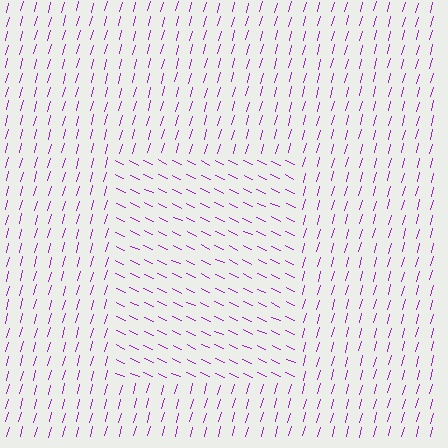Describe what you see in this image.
The image is filled with small purple line segments. A rectangle region in the image has lines oriented differently from the surrounding lines, creating a visible texture boundary.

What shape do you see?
I see a rectangle.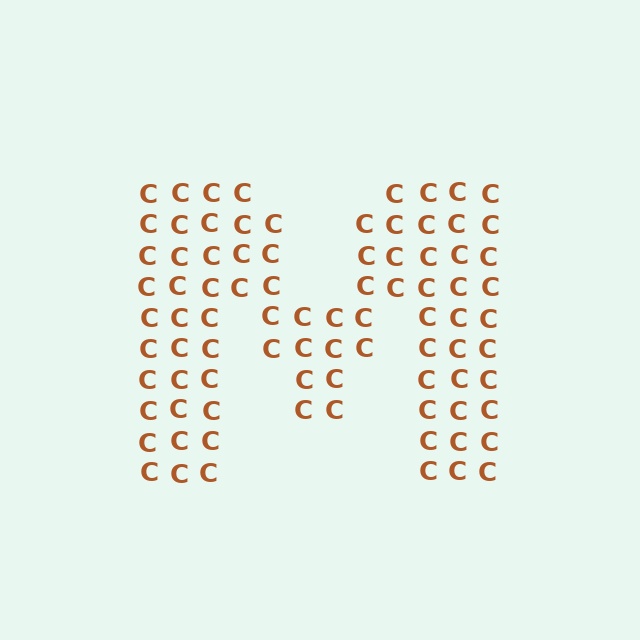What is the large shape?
The large shape is the letter M.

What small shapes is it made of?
It is made of small letter C's.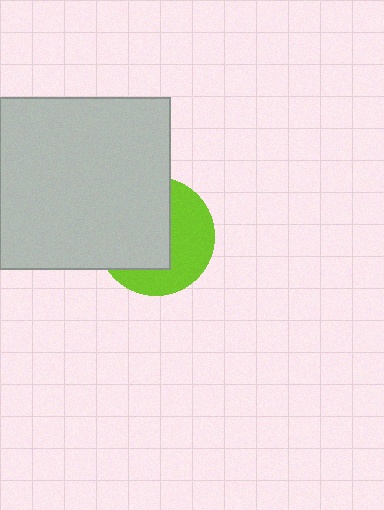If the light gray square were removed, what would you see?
You would see the complete lime circle.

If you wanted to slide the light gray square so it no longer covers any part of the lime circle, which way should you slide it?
Slide it left — that is the most direct way to separate the two shapes.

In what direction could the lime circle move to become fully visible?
The lime circle could move right. That would shift it out from behind the light gray square entirely.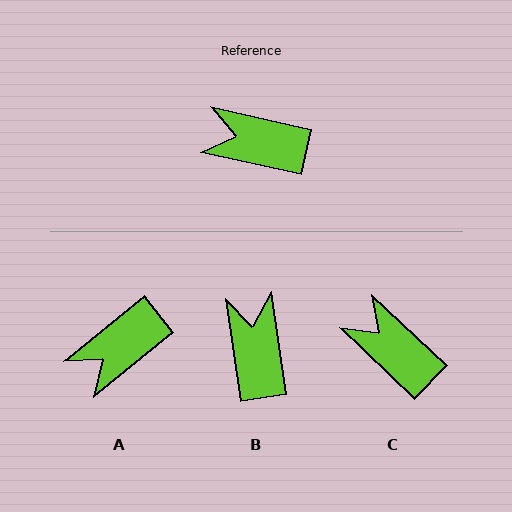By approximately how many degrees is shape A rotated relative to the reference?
Approximately 52 degrees counter-clockwise.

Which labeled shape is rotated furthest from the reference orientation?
B, about 69 degrees away.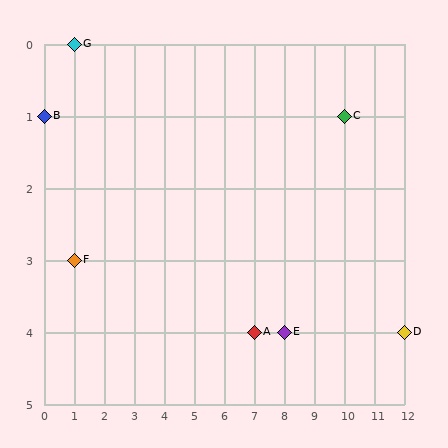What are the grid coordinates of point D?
Point D is at grid coordinates (12, 4).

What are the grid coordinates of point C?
Point C is at grid coordinates (10, 1).